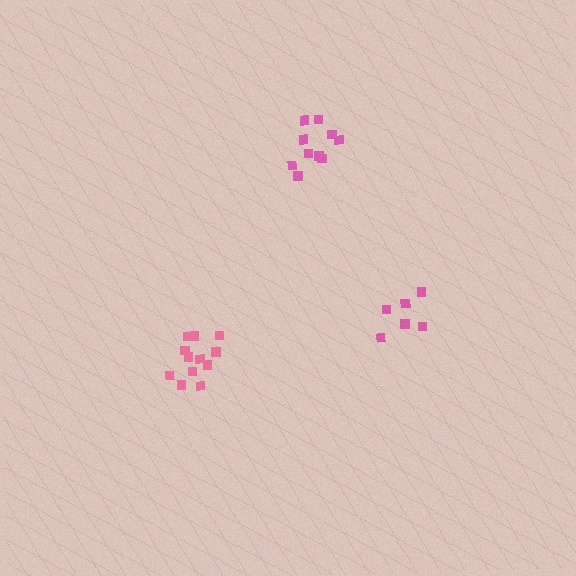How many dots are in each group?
Group 1: 7 dots, Group 2: 10 dots, Group 3: 12 dots (29 total).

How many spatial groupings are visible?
There are 3 spatial groupings.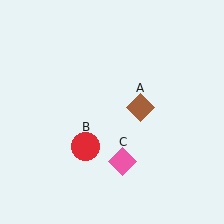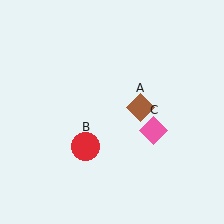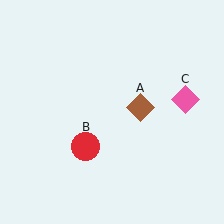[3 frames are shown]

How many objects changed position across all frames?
1 object changed position: pink diamond (object C).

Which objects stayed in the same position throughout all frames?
Brown diamond (object A) and red circle (object B) remained stationary.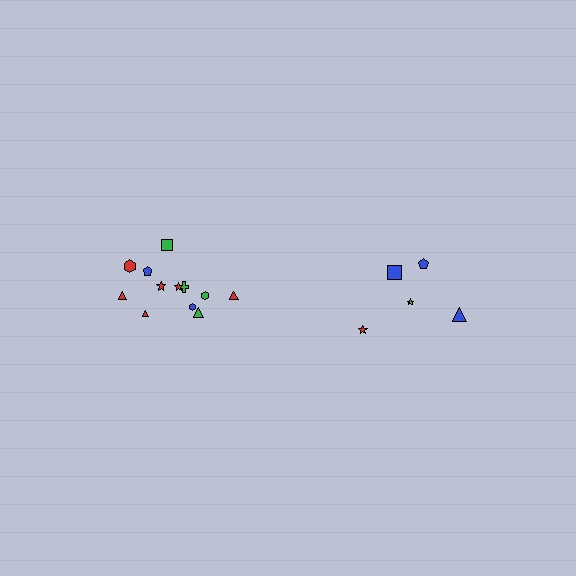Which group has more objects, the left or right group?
The left group.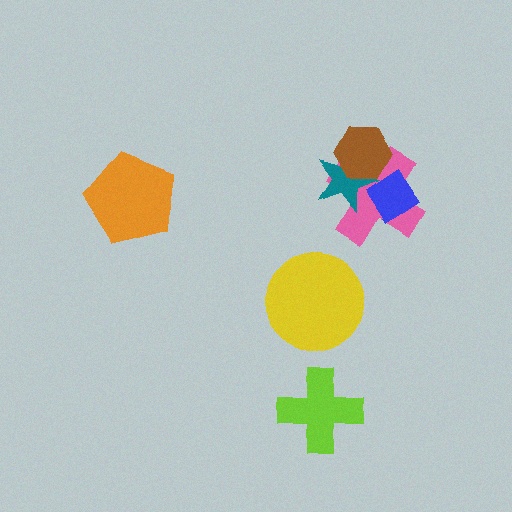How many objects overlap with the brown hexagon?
2 objects overlap with the brown hexagon.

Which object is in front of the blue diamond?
The teal star is in front of the blue diamond.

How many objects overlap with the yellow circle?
0 objects overlap with the yellow circle.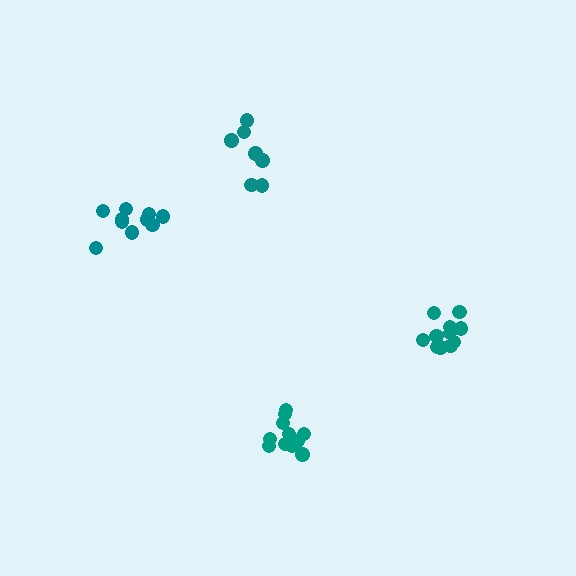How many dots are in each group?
Group 1: 10 dots, Group 2: 11 dots, Group 3: 11 dots, Group 4: 7 dots (39 total).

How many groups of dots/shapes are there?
There are 4 groups.